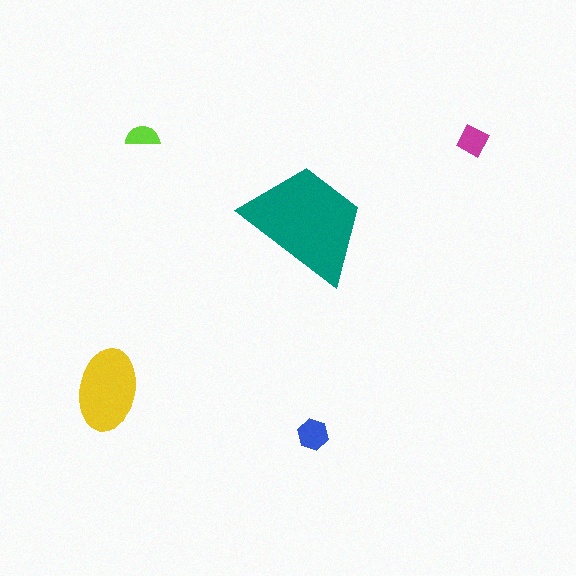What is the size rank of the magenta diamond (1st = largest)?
4th.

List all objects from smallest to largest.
The lime semicircle, the magenta diamond, the blue hexagon, the yellow ellipse, the teal trapezoid.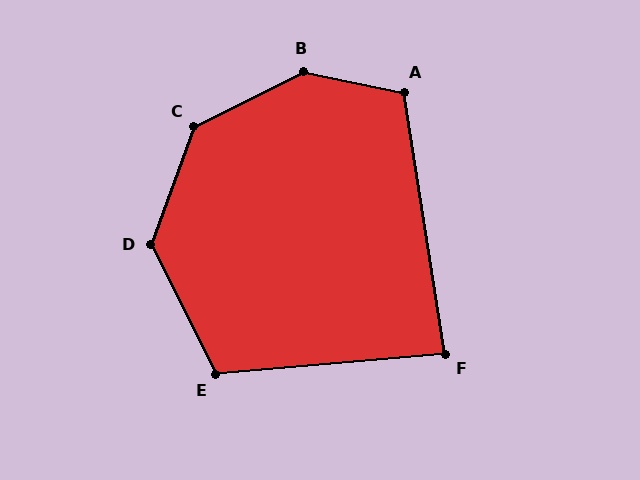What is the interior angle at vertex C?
Approximately 137 degrees (obtuse).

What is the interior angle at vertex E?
Approximately 112 degrees (obtuse).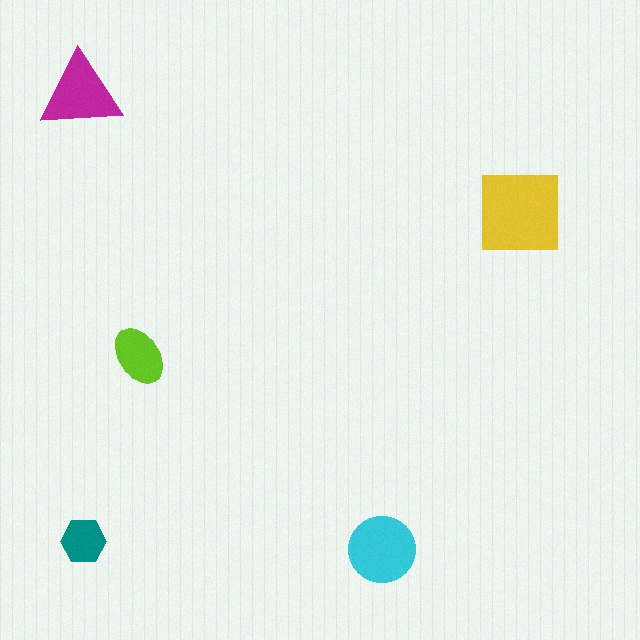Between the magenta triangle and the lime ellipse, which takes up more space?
The magenta triangle.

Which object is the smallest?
The teal hexagon.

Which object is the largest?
The yellow square.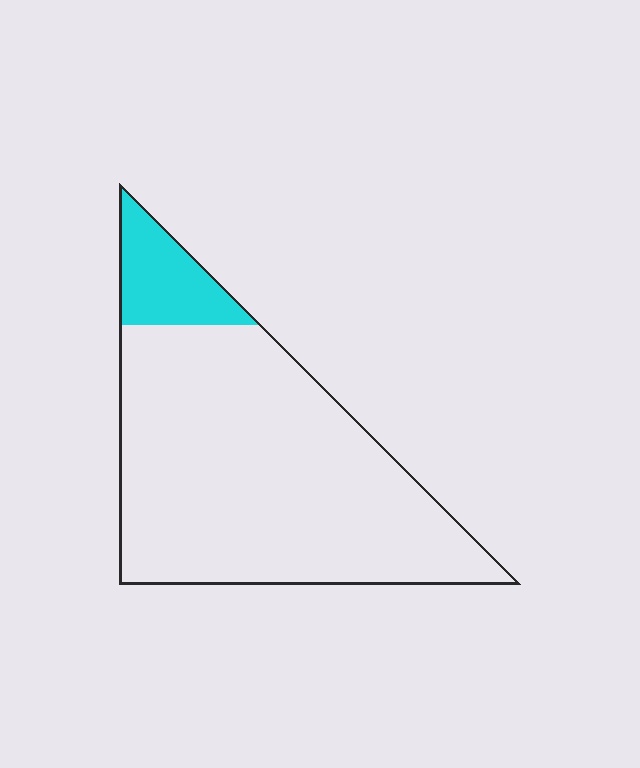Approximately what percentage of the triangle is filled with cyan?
Approximately 15%.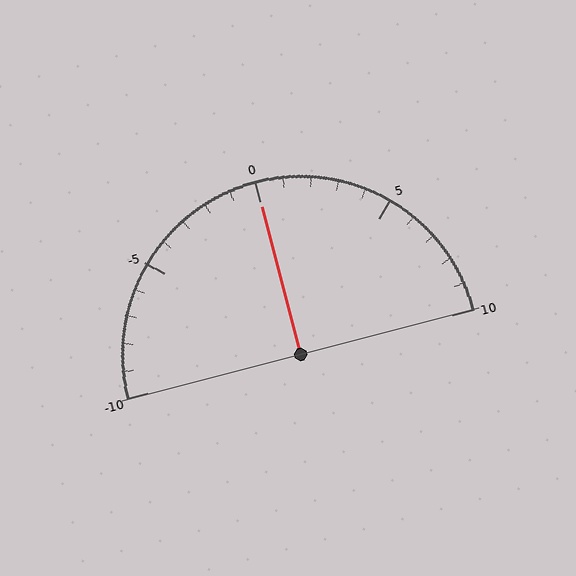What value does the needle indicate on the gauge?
The needle indicates approximately 0.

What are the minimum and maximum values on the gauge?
The gauge ranges from -10 to 10.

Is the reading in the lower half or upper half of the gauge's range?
The reading is in the upper half of the range (-10 to 10).